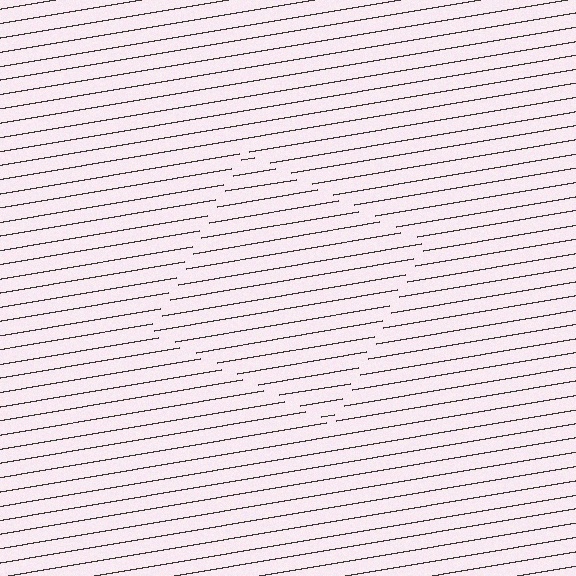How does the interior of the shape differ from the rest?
The interior of the shape contains the same grating, shifted by half a period — the contour is defined by the phase discontinuity where line-ends from the inner and outer gratings abut.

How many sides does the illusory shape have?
4 sides — the line-ends trace a square.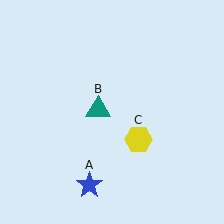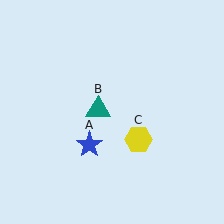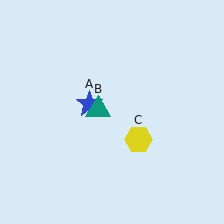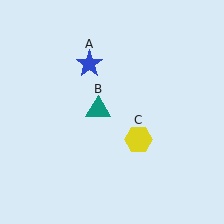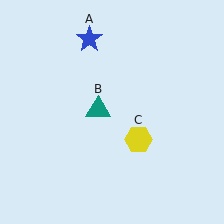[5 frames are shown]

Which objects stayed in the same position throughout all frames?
Teal triangle (object B) and yellow hexagon (object C) remained stationary.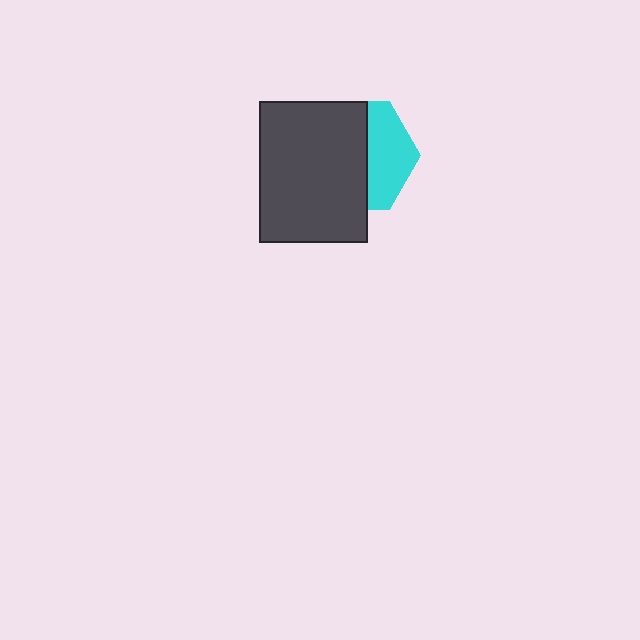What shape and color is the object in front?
The object in front is a dark gray rectangle.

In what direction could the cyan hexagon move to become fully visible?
The cyan hexagon could move right. That would shift it out from behind the dark gray rectangle entirely.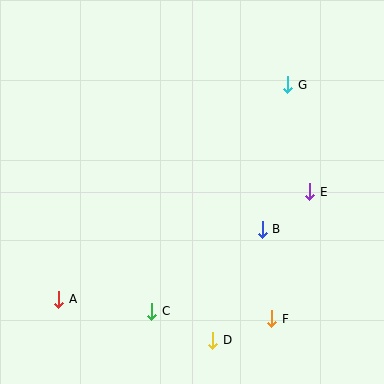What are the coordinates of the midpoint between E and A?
The midpoint between E and A is at (184, 245).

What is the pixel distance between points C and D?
The distance between C and D is 68 pixels.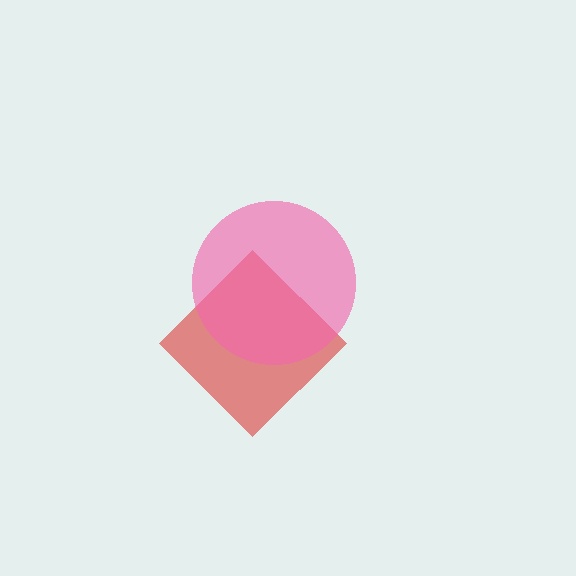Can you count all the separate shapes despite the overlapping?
Yes, there are 2 separate shapes.